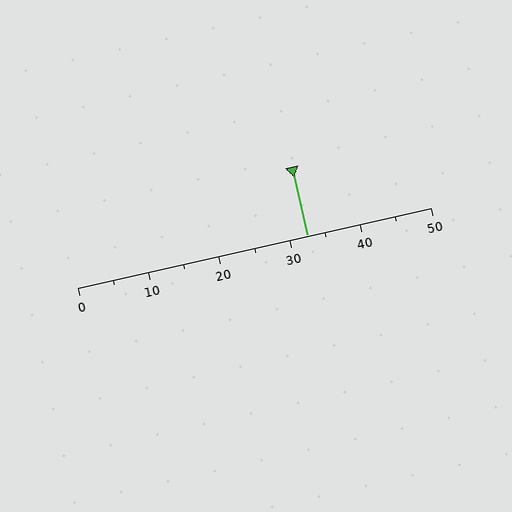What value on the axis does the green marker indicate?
The marker indicates approximately 32.5.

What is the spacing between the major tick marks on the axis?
The major ticks are spaced 10 apart.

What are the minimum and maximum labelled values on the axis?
The axis runs from 0 to 50.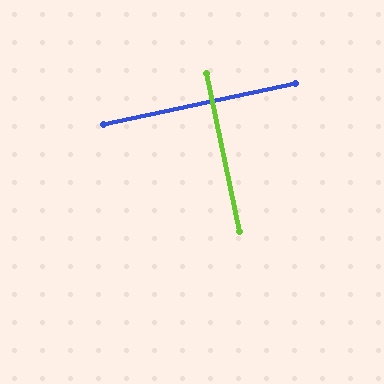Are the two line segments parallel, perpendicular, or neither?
Perpendicular — they meet at approximately 90°.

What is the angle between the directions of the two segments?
Approximately 90 degrees.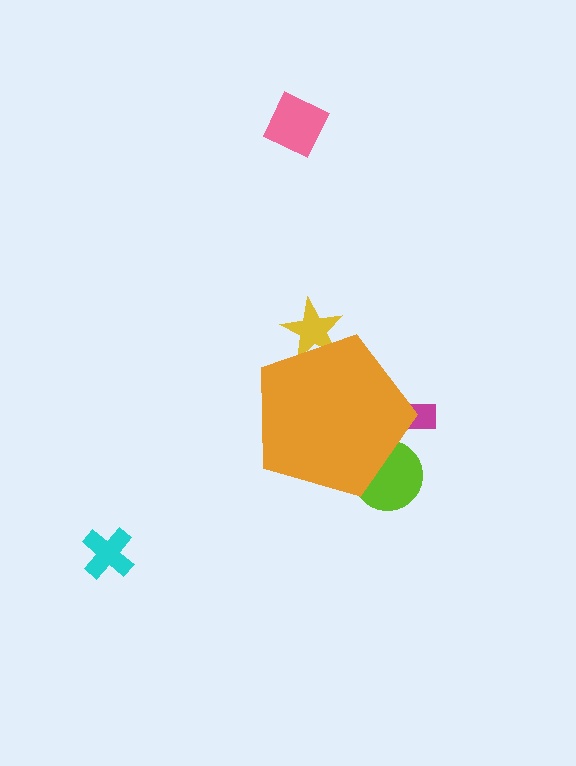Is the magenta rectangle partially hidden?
Yes, the magenta rectangle is partially hidden behind the orange pentagon.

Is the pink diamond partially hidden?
No, the pink diamond is fully visible.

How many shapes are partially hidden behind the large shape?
3 shapes are partially hidden.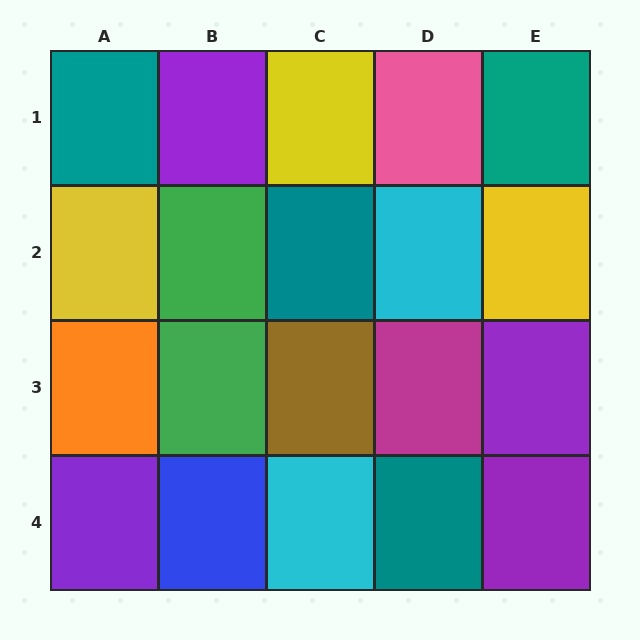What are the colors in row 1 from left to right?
Teal, purple, yellow, pink, teal.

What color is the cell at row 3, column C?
Brown.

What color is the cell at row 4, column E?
Purple.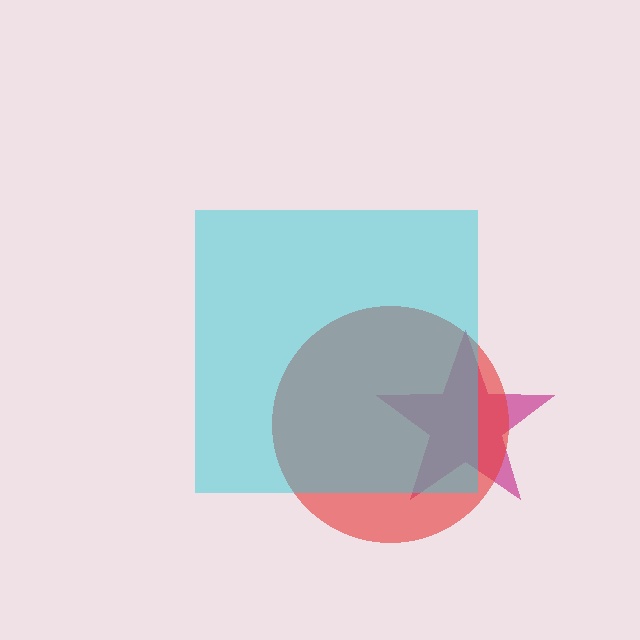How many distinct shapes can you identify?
There are 3 distinct shapes: a magenta star, a red circle, a cyan square.